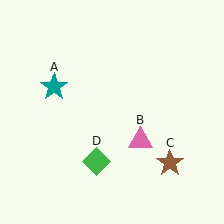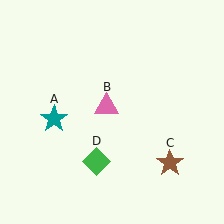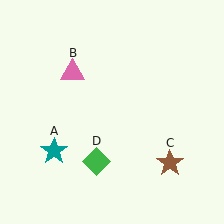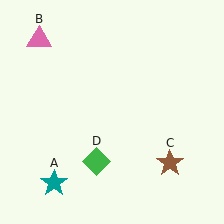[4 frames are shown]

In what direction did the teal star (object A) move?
The teal star (object A) moved down.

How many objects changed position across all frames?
2 objects changed position: teal star (object A), pink triangle (object B).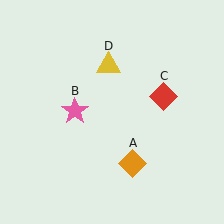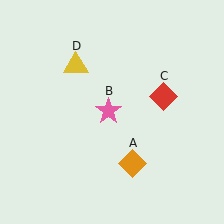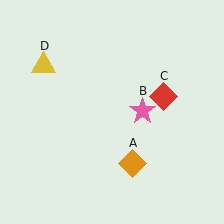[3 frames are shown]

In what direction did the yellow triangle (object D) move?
The yellow triangle (object D) moved left.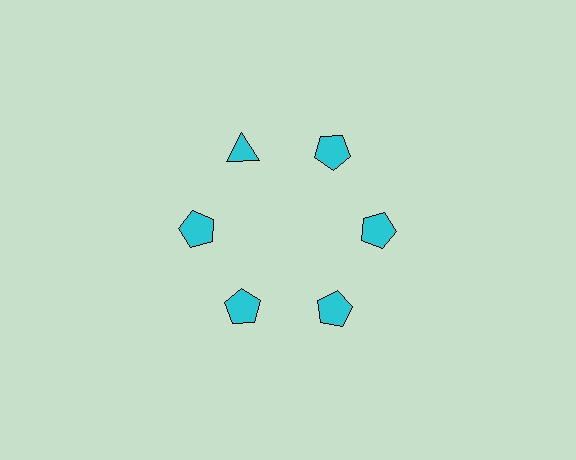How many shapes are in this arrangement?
There are 6 shapes arranged in a ring pattern.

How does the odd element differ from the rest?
It has a different shape: triangle instead of pentagon.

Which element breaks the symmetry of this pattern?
The cyan triangle at roughly the 11 o'clock position breaks the symmetry. All other shapes are cyan pentagons.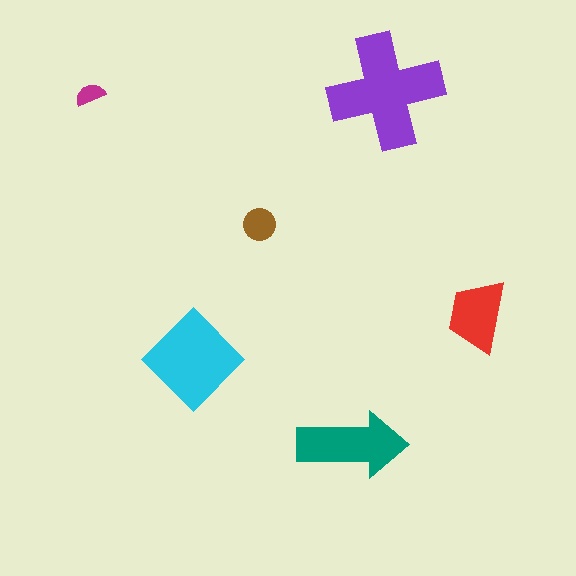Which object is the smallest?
The magenta semicircle.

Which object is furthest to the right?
The red trapezoid is rightmost.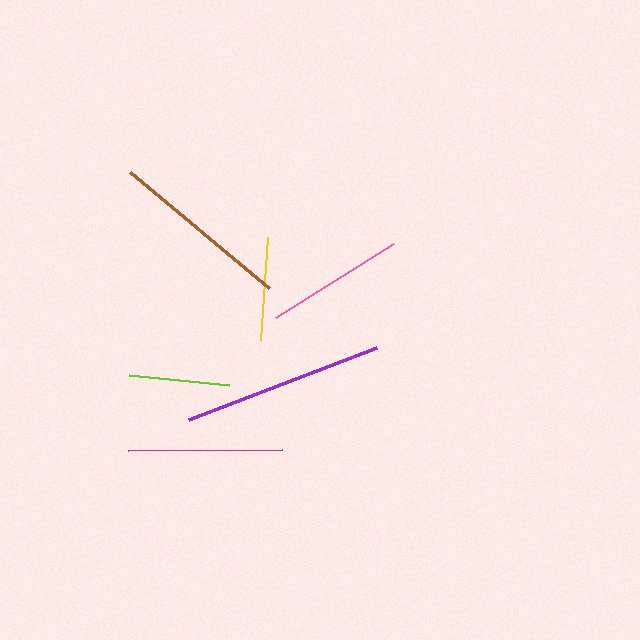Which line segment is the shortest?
The lime line is the shortest at approximately 101 pixels.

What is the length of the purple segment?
The purple segment is approximately 201 pixels long.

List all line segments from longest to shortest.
From longest to shortest: purple, brown, magenta, pink, yellow, lime.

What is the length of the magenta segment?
The magenta segment is approximately 155 pixels long.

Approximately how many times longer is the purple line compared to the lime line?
The purple line is approximately 2.0 times the length of the lime line.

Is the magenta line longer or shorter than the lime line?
The magenta line is longer than the lime line.